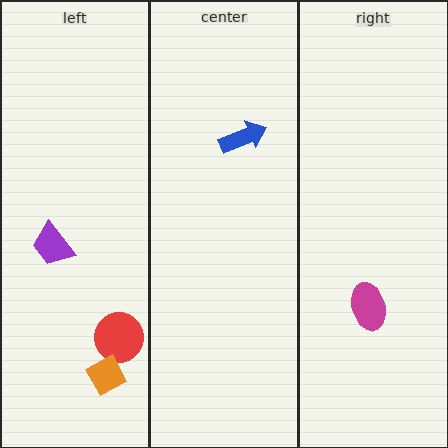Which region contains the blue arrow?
The center region.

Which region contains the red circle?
The left region.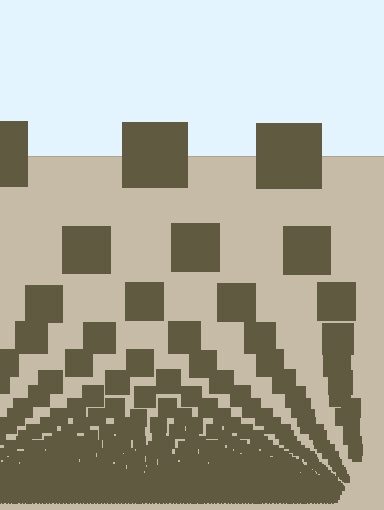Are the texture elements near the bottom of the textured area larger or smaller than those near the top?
Smaller. The gradient is inverted — elements near the bottom are smaller and denser.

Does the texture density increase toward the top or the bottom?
Density increases toward the bottom.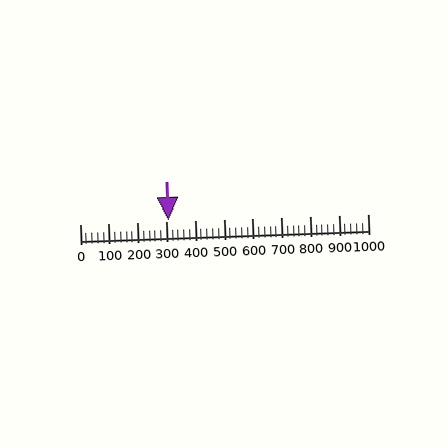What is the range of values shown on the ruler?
The ruler shows values from 0 to 1000.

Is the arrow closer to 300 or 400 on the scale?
The arrow is closer to 300.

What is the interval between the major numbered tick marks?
The major tick marks are spaced 100 units apart.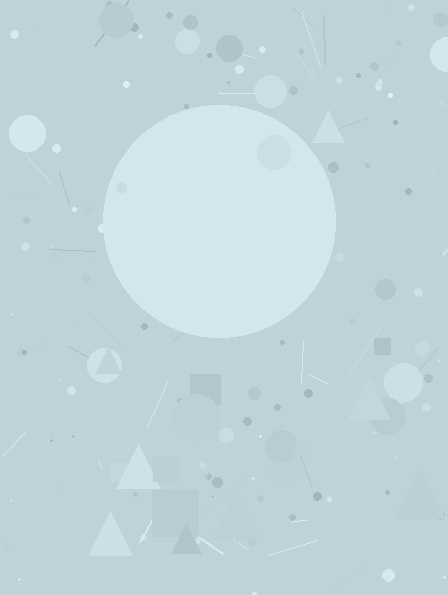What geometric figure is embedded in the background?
A circle is embedded in the background.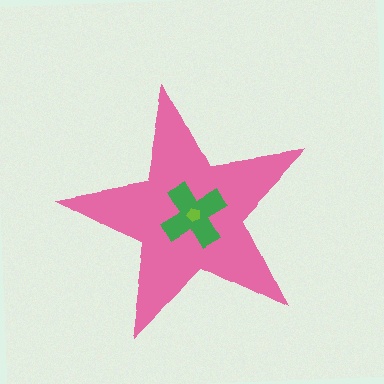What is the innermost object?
The lime pentagon.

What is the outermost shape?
The pink star.